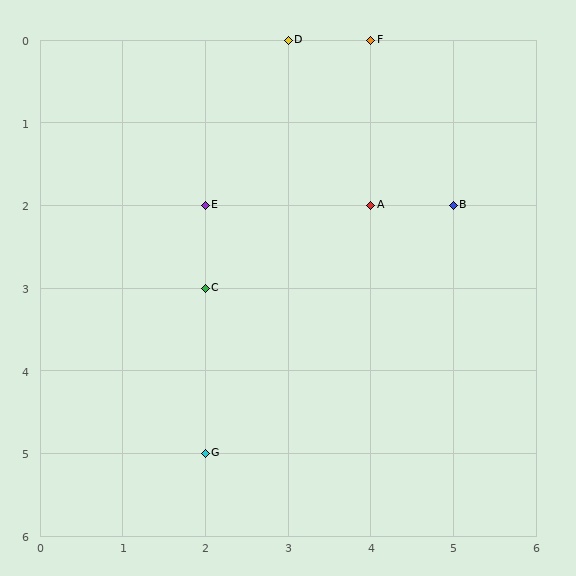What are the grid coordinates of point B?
Point B is at grid coordinates (5, 2).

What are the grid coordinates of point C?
Point C is at grid coordinates (2, 3).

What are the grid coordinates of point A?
Point A is at grid coordinates (4, 2).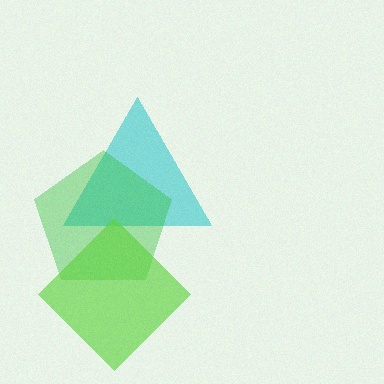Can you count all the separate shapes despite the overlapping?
Yes, there are 3 separate shapes.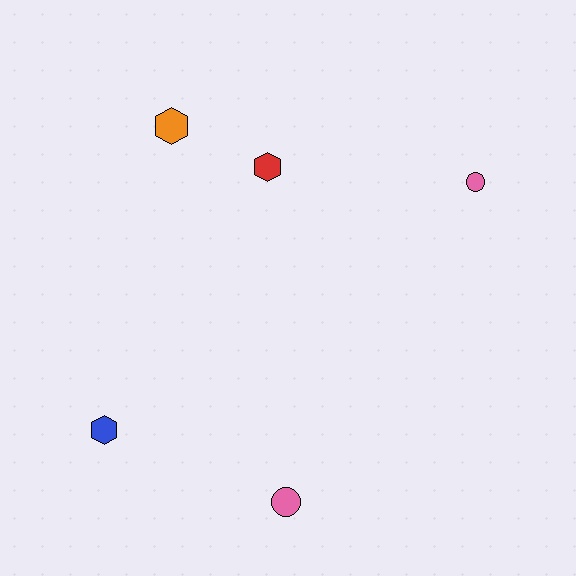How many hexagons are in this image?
There are 3 hexagons.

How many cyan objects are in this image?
There are no cyan objects.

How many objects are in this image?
There are 5 objects.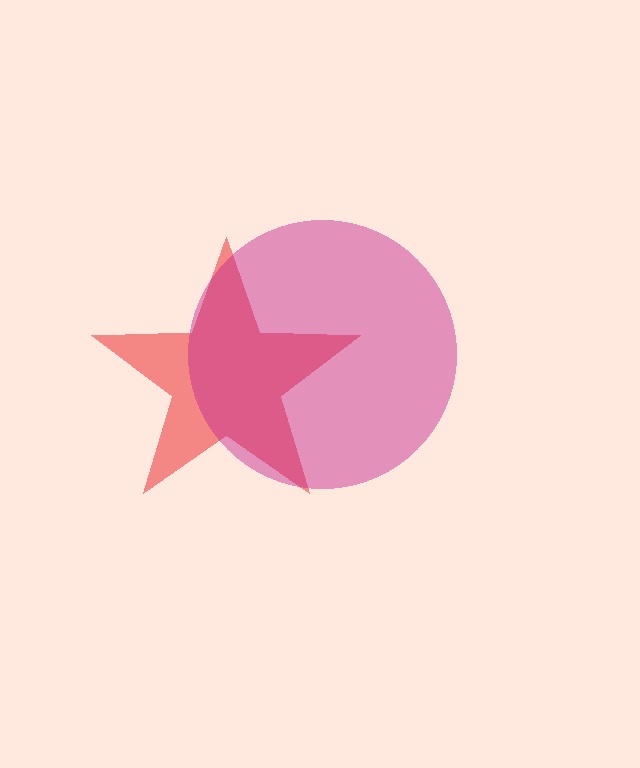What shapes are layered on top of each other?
The layered shapes are: a red star, a magenta circle.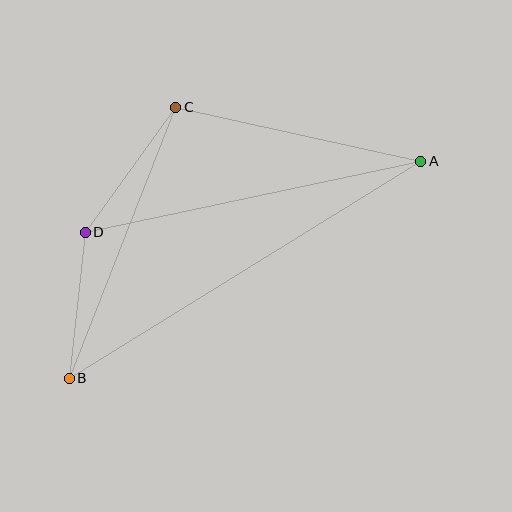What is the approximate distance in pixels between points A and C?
The distance between A and C is approximately 251 pixels.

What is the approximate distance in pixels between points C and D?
The distance between C and D is approximately 154 pixels.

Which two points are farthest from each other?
Points A and B are farthest from each other.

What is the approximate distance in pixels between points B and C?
The distance between B and C is approximately 291 pixels.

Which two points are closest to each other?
Points B and D are closest to each other.